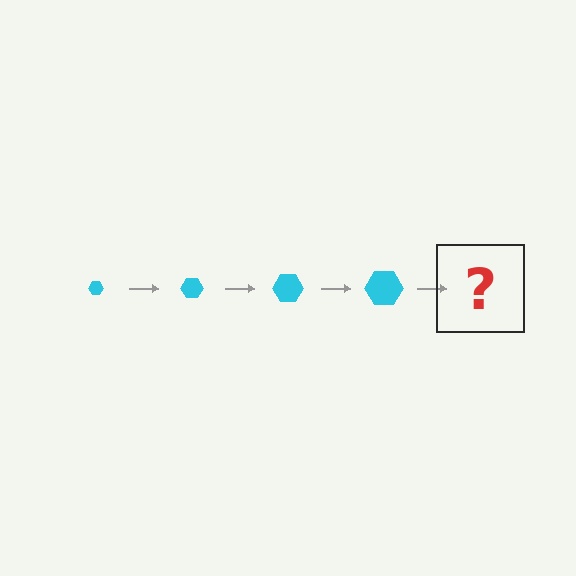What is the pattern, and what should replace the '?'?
The pattern is that the hexagon gets progressively larger each step. The '?' should be a cyan hexagon, larger than the previous one.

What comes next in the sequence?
The next element should be a cyan hexagon, larger than the previous one.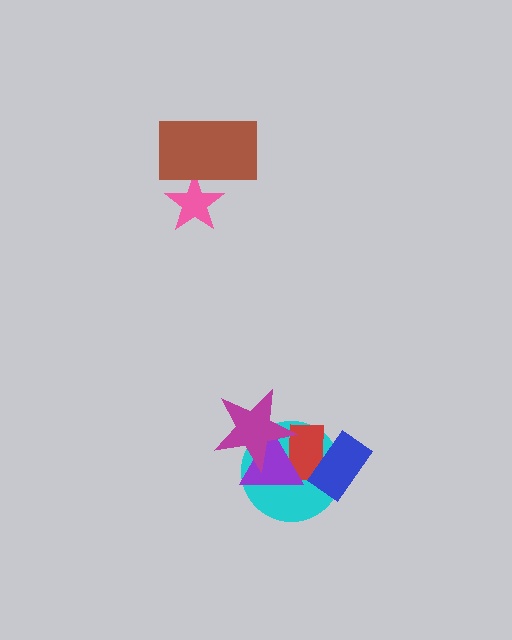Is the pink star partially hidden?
Yes, it is partially covered by another shape.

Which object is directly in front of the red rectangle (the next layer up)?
The purple triangle is directly in front of the red rectangle.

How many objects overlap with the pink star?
1 object overlaps with the pink star.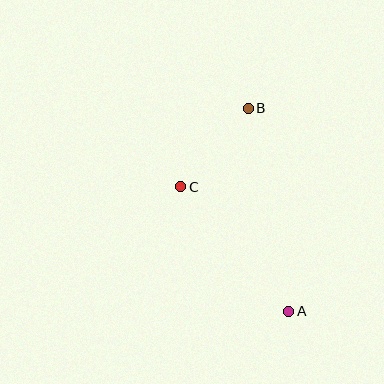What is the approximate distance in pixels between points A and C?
The distance between A and C is approximately 165 pixels.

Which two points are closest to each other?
Points B and C are closest to each other.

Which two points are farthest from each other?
Points A and B are farthest from each other.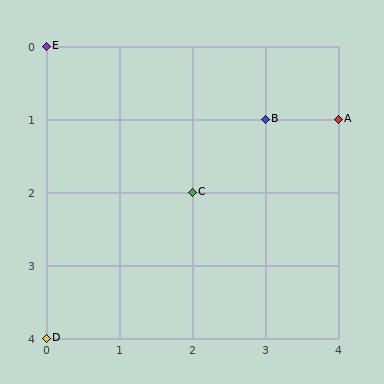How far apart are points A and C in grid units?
Points A and C are 2 columns and 1 row apart (about 2.2 grid units diagonally).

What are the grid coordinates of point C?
Point C is at grid coordinates (2, 2).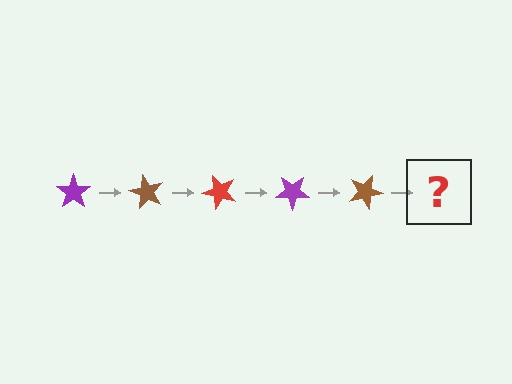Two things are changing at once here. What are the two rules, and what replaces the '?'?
The two rules are that it rotates 60 degrees each step and the color cycles through purple, brown, and red. The '?' should be a red star, rotated 300 degrees from the start.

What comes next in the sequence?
The next element should be a red star, rotated 300 degrees from the start.